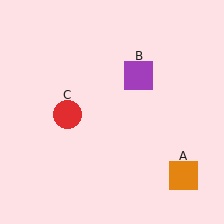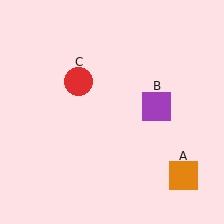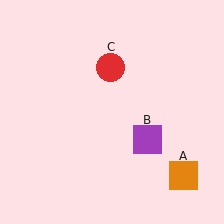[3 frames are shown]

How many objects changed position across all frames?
2 objects changed position: purple square (object B), red circle (object C).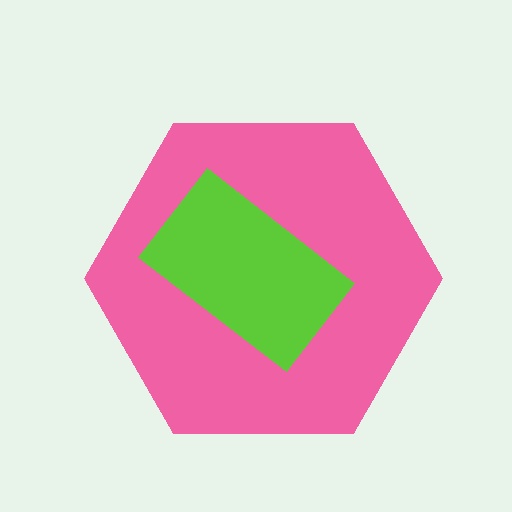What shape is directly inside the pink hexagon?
The lime rectangle.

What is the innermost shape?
The lime rectangle.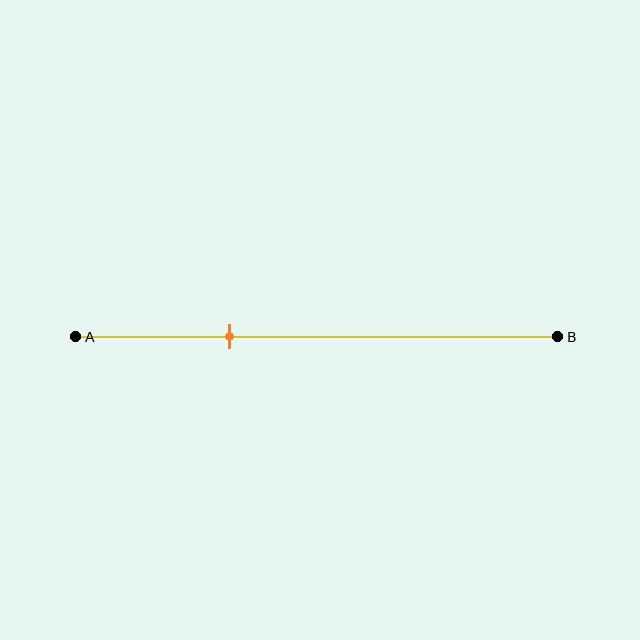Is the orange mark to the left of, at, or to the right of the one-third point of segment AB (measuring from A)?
The orange mark is approximately at the one-third point of segment AB.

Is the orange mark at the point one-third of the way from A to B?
Yes, the mark is approximately at the one-third point.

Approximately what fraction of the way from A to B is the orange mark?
The orange mark is approximately 30% of the way from A to B.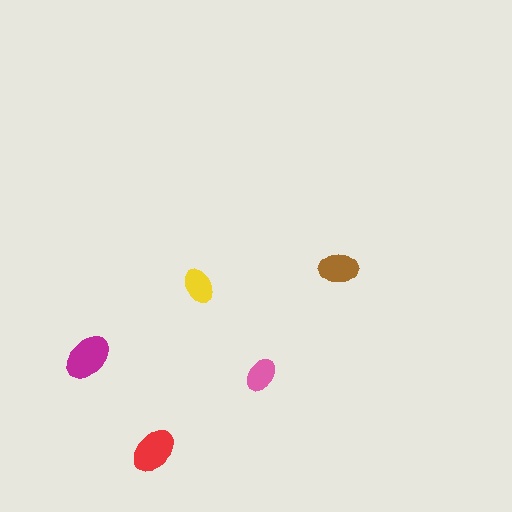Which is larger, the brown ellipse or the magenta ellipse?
The magenta one.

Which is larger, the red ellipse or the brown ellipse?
The red one.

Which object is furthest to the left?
The magenta ellipse is leftmost.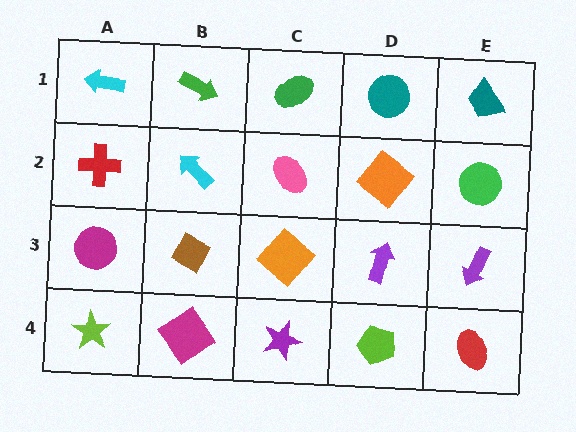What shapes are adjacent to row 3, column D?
An orange diamond (row 2, column D), a lime pentagon (row 4, column D), an orange diamond (row 3, column C), a purple arrow (row 3, column E).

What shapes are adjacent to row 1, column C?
A pink ellipse (row 2, column C), a green arrow (row 1, column B), a teal circle (row 1, column D).